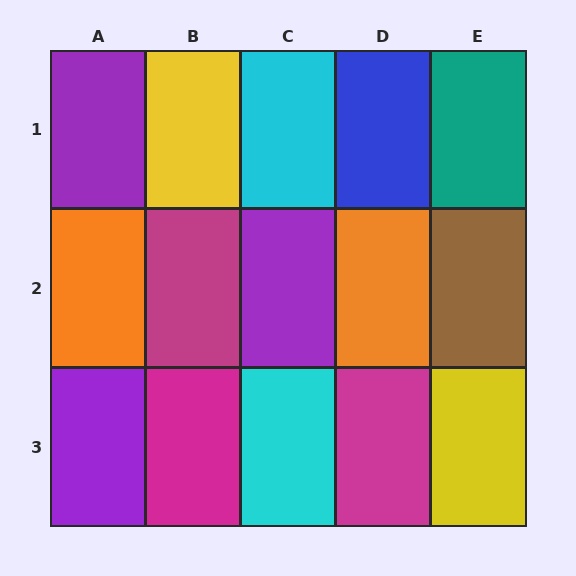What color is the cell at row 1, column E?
Teal.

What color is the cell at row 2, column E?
Brown.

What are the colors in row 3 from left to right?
Purple, magenta, cyan, magenta, yellow.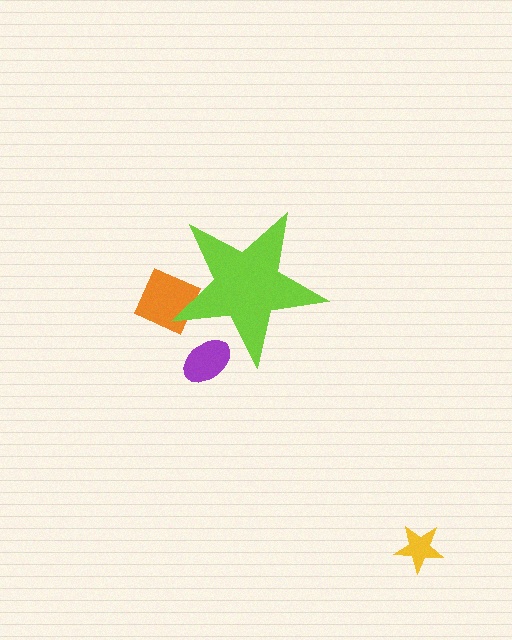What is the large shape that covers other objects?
A lime star.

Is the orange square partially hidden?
Yes, the orange square is partially hidden behind the lime star.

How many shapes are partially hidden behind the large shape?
2 shapes are partially hidden.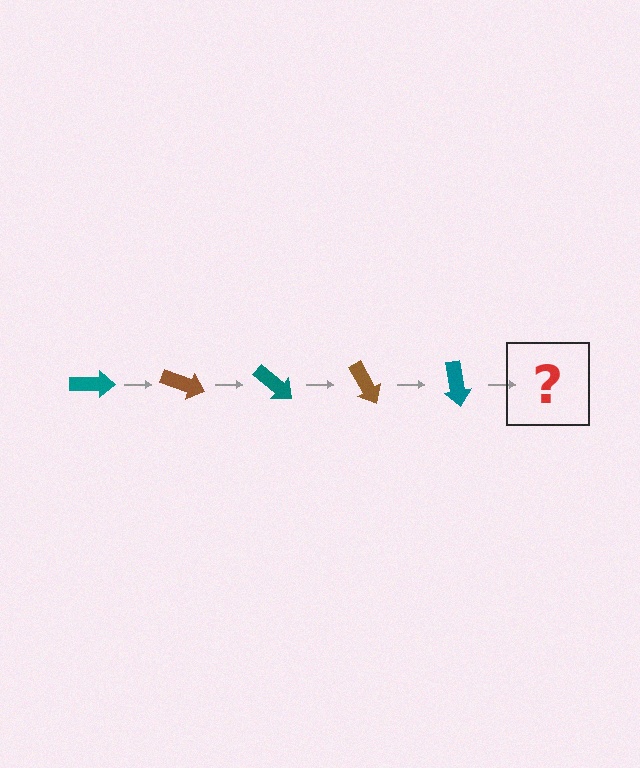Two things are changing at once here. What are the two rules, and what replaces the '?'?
The two rules are that it rotates 20 degrees each step and the color cycles through teal and brown. The '?' should be a brown arrow, rotated 100 degrees from the start.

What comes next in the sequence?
The next element should be a brown arrow, rotated 100 degrees from the start.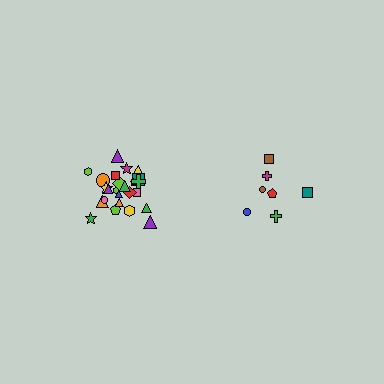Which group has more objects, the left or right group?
The left group.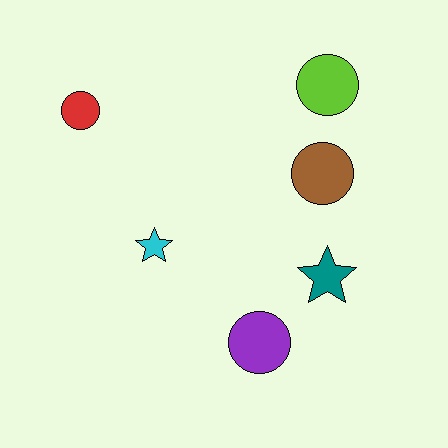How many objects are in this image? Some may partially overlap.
There are 6 objects.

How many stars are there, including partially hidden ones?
There are 2 stars.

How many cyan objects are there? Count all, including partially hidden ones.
There is 1 cyan object.